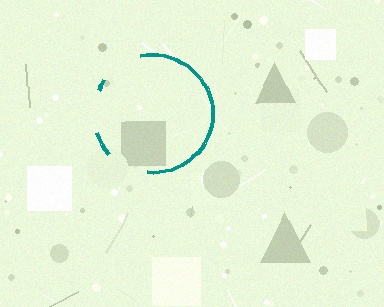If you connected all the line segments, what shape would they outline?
They would outline a circle.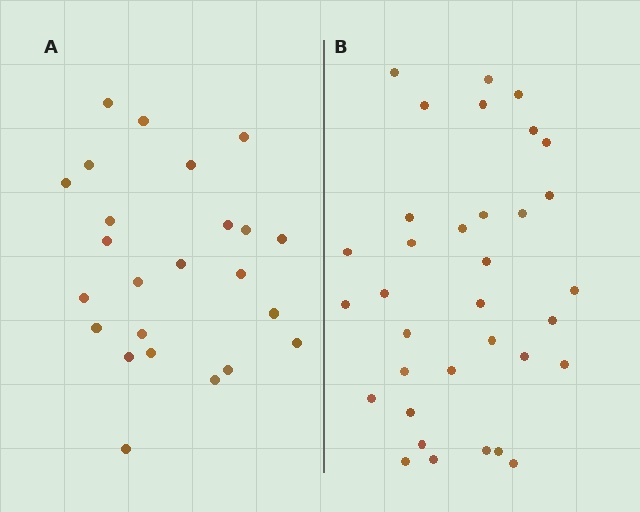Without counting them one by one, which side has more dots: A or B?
Region B (the right region) has more dots.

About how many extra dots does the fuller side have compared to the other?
Region B has roughly 10 or so more dots than region A.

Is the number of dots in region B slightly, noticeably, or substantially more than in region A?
Region B has noticeably more, but not dramatically so. The ratio is roughly 1.4 to 1.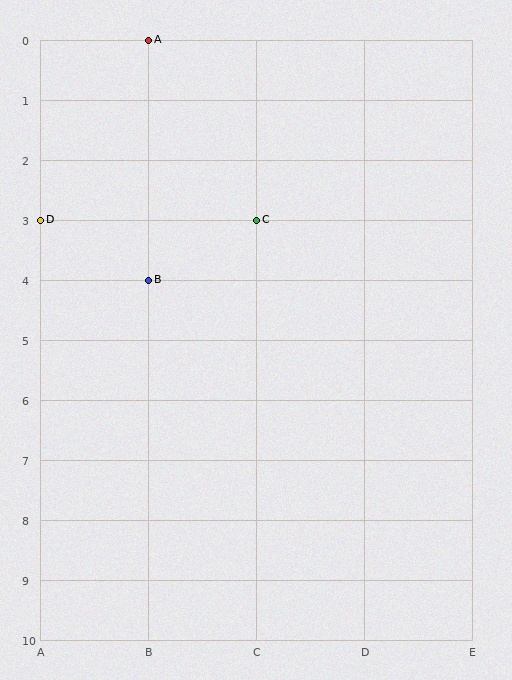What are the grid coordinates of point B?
Point B is at grid coordinates (B, 4).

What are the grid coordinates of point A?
Point A is at grid coordinates (B, 0).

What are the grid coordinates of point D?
Point D is at grid coordinates (A, 3).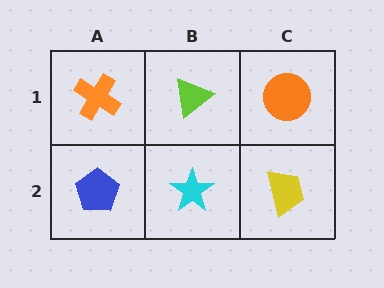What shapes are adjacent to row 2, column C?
An orange circle (row 1, column C), a cyan star (row 2, column B).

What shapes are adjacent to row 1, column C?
A yellow trapezoid (row 2, column C), a lime triangle (row 1, column B).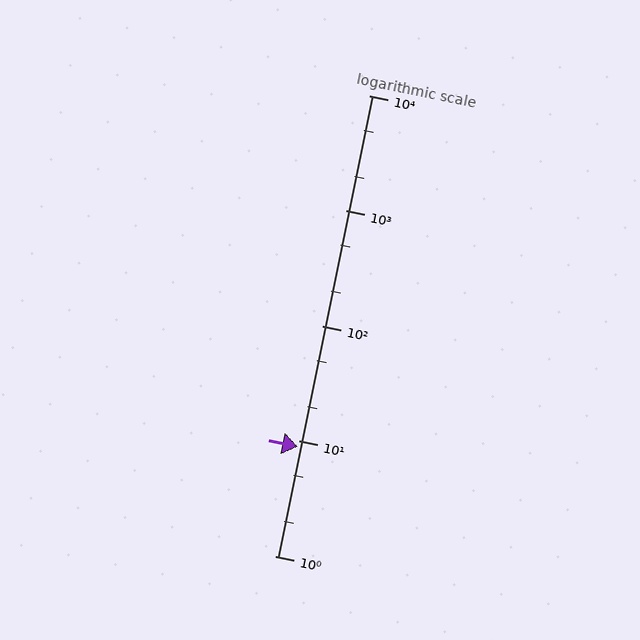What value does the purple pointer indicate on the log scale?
The pointer indicates approximately 8.9.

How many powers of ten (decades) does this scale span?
The scale spans 4 decades, from 1 to 10000.